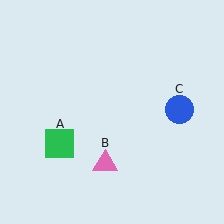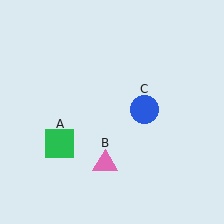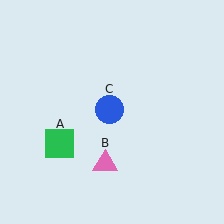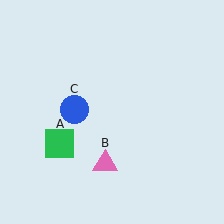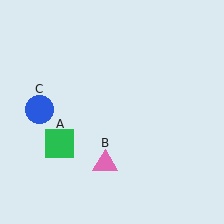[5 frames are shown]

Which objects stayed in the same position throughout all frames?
Green square (object A) and pink triangle (object B) remained stationary.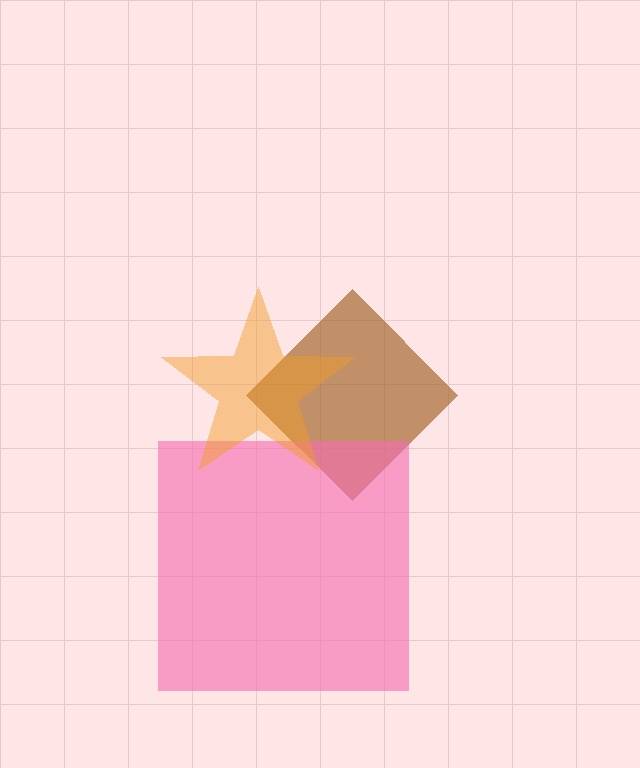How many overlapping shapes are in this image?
There are 3 overlapping shapes in the image.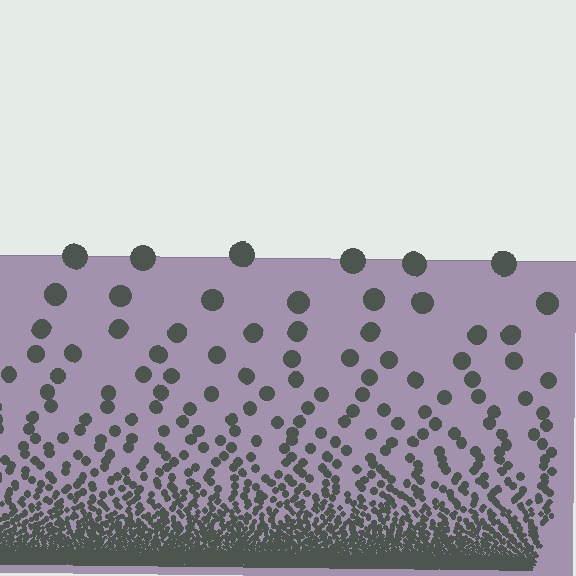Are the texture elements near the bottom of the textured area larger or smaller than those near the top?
Smaller. The gradient is inverted — elements near the bottom are smaller and denser.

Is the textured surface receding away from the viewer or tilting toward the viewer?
The surface appears to tilt toward the viewer. Texture elements get larger and sparser toward the top.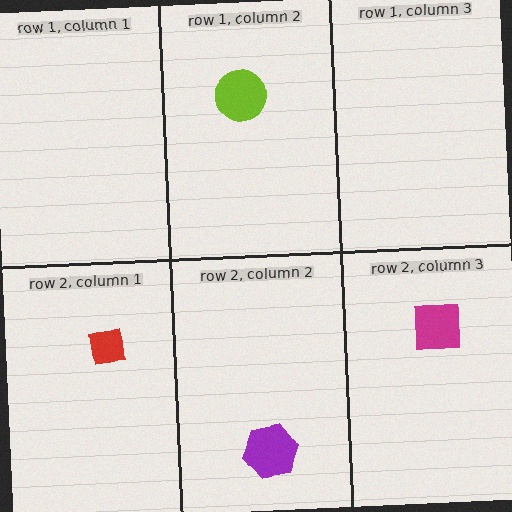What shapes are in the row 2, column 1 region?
The red square.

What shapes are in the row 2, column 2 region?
The purple hexagon.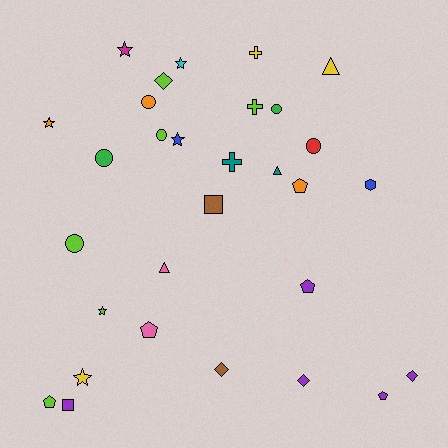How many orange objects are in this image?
There are 3 orange objects.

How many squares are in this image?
There are 2 squares.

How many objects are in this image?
There are 30 objects.